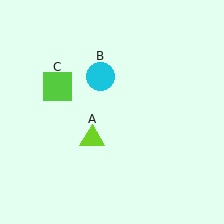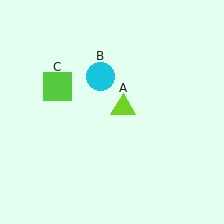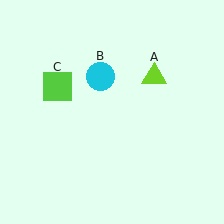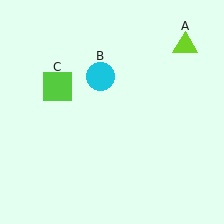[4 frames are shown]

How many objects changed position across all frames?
1 object changed position: lime triangle (object A).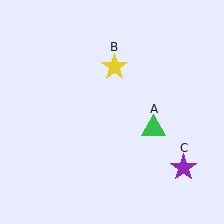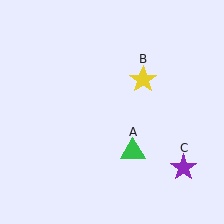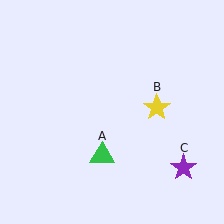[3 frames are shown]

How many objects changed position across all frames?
2 objects changed position: green triangle (object A), yellow star (object B).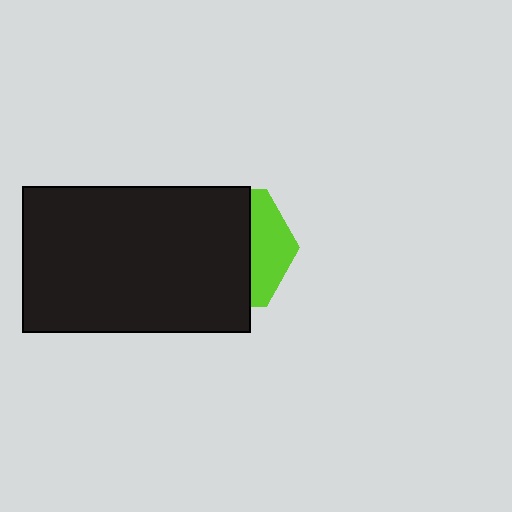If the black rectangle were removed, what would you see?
You would see the complete lime hexagon.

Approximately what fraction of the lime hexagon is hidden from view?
Roughly 69% of the lime hexagon is hidden behind the black rectangle.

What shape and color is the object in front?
The object in front is a black rectangle.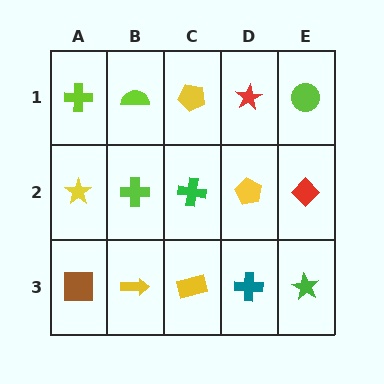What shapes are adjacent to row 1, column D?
A yellow pentagon (row 2, column D), a yellow pentagon (row 1, column C), a lime circle (row 1, column E).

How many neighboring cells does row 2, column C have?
4.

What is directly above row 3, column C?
A green cross.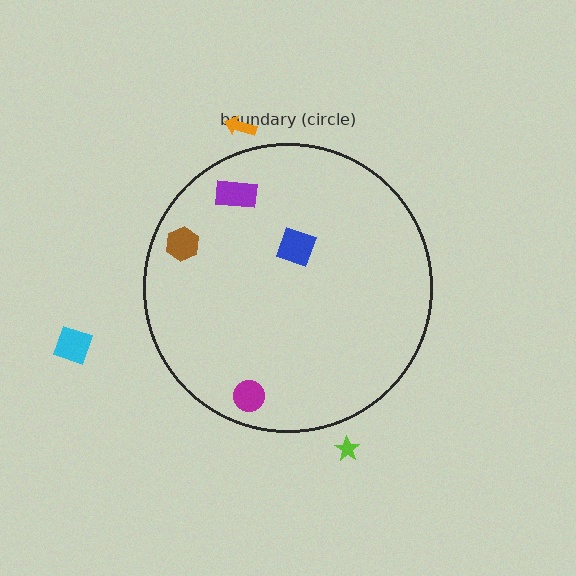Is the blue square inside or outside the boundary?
Inside.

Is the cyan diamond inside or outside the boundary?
Outside.